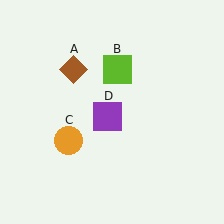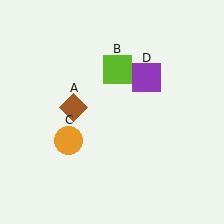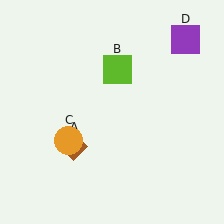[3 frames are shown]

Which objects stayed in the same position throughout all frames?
Lime square (object B) and orange circle (object C) remained stationary.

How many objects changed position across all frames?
2 objects changed position: brown diamond (object A), purple square (object D).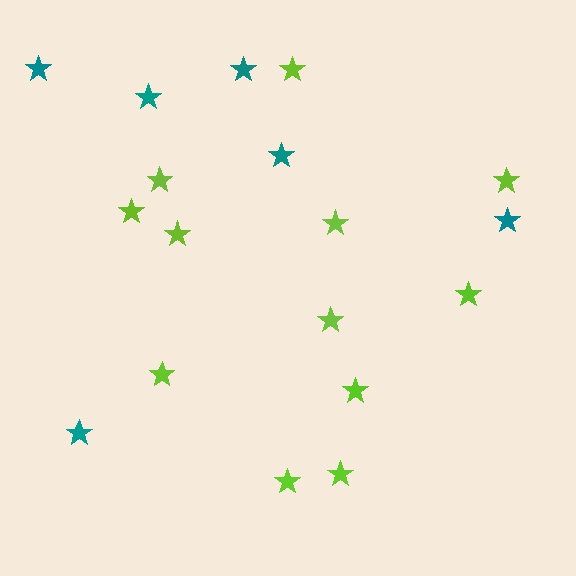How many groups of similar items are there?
There are 2 groups: one group of lime stars (12) and one group of teal stars (6).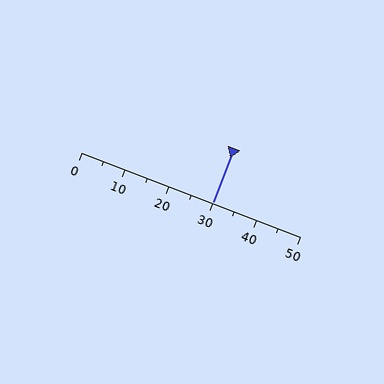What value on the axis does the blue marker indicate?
The marker indicates approximately 30.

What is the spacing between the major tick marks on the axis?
The major ticks are spaced 10 apart.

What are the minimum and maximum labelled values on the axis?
The axis runs from 0 to 50.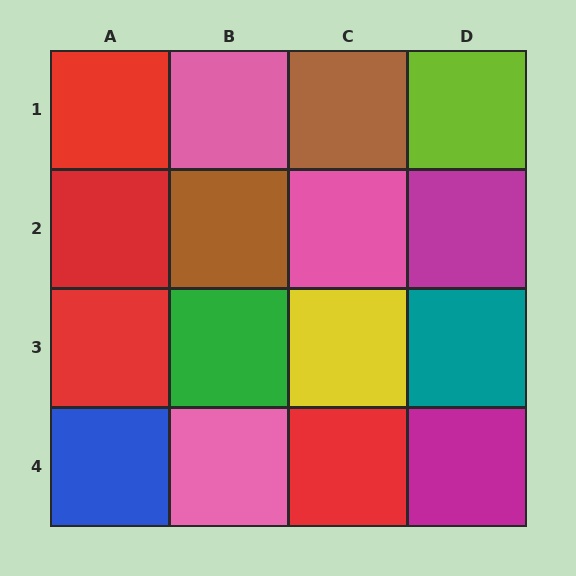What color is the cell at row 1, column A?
Red.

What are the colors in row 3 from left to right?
Red, green, yellow, teal.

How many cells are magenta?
2 cells are magenta.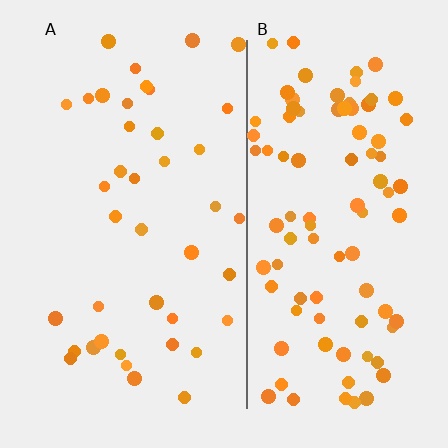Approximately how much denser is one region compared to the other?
Approximately 2.3× — region B over region A.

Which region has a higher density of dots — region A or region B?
B (the right).